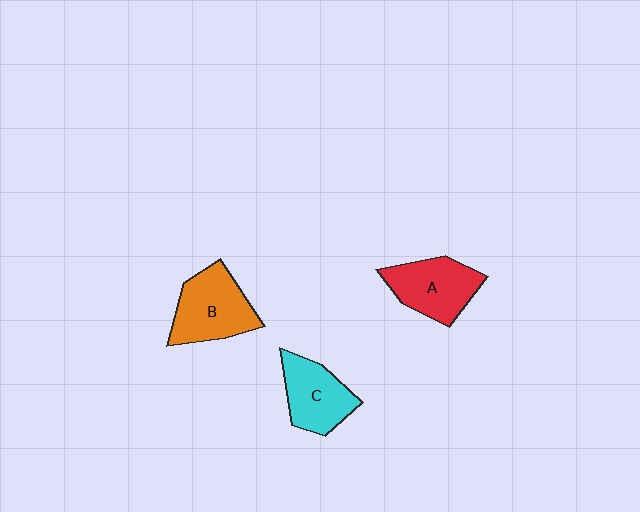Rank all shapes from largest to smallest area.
From largest to smallest: B (orange), A (red), C (cyan).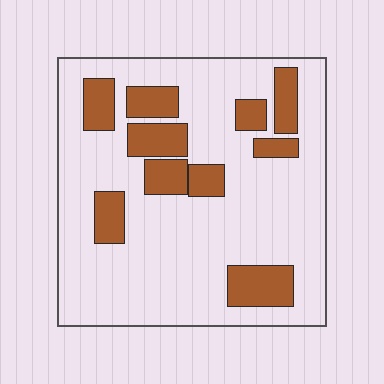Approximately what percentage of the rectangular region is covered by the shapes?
Approximately 20%.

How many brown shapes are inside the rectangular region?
10.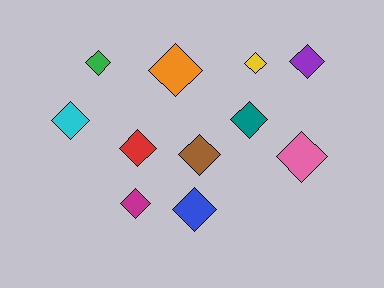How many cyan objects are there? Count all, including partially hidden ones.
There is 1 cyan object.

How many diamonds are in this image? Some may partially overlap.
There are 11 diamonds.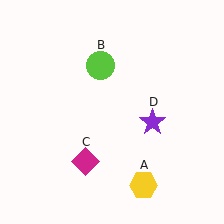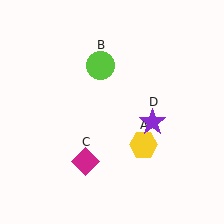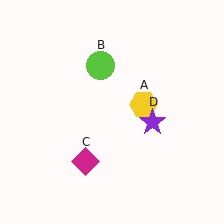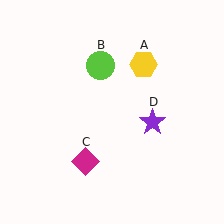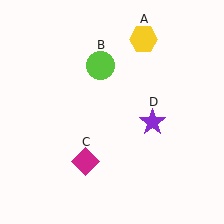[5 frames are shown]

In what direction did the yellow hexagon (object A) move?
The yellow hexagon (object A) moved up.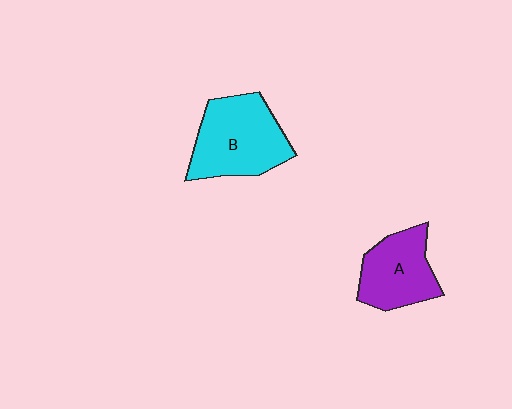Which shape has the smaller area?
Shape A (purple).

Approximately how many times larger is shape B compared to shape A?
Approximately 1.3 times.